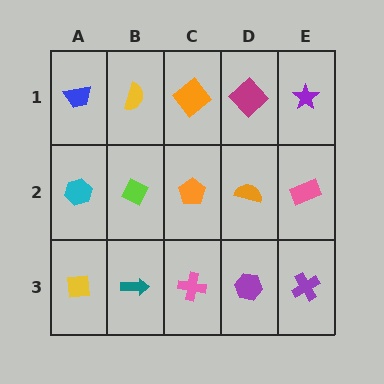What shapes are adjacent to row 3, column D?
An orange semicircle (row 2, column D), a pink cross (row 3, column C), a purple cross (row 3, column E).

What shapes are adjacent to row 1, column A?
A cyan hexagon (row 2, column A), a yellow semicircle (row 1, column B).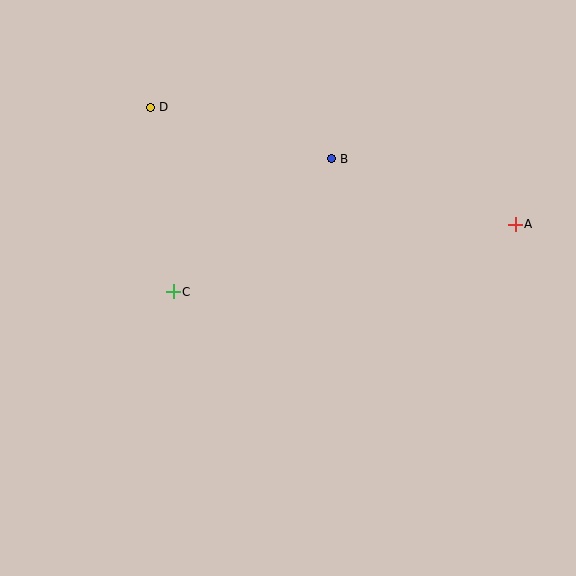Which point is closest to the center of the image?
Point C at (173, 292) is closest to the center.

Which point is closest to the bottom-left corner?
Point C is closest to the bottom-left corner.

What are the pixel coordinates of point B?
Point B is at (331, 159).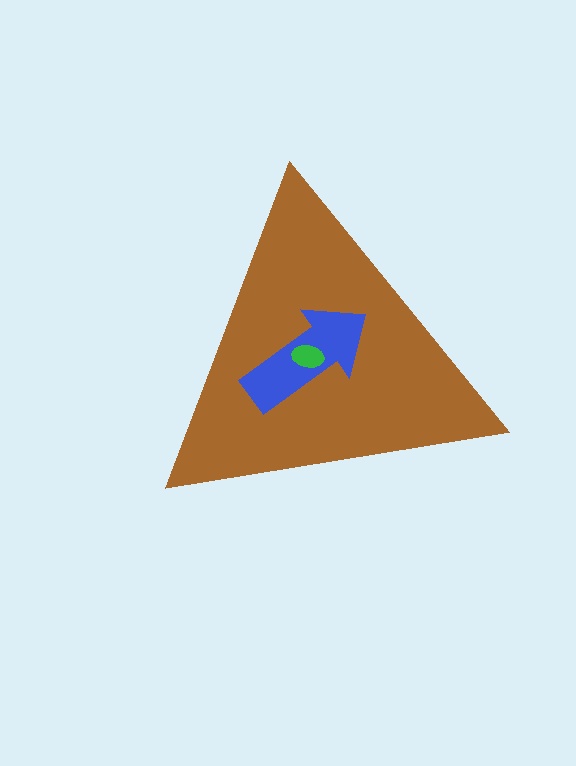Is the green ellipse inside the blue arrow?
Yes.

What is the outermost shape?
The brown triangle.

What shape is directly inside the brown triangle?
The blue arrow.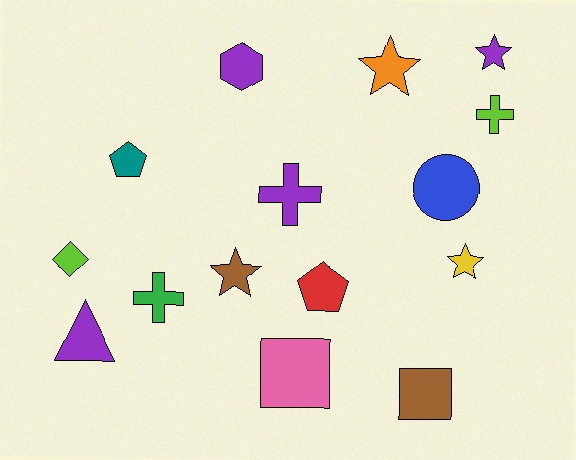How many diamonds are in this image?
There is 1 diamond.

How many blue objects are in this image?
There is 1 blue object.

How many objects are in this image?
There are 15 objects.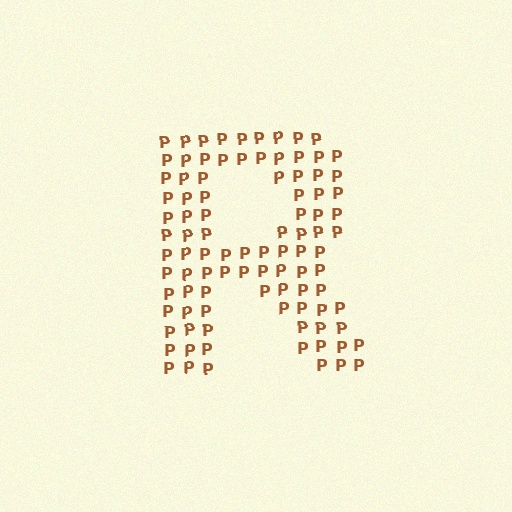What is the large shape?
The large shape is the letter R.